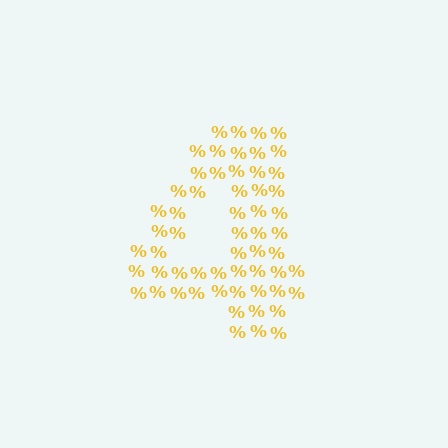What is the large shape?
The large shape is the digit 4.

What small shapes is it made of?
It is made of small percent signs.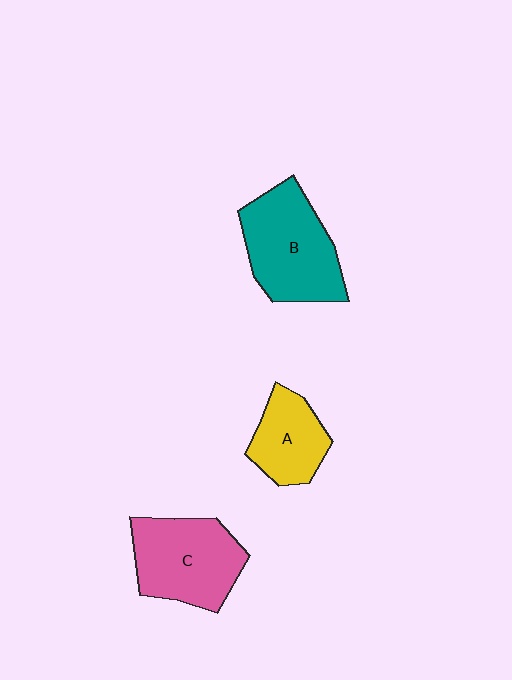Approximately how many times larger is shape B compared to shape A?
Approximately 1.6 times.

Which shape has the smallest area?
Shape A (yellow).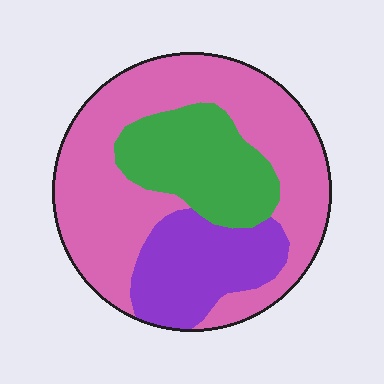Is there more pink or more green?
Pink.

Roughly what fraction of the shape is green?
Green covers 22% of the shape.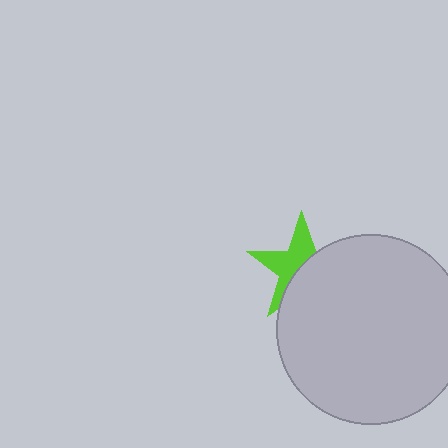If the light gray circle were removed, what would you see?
You would see the complete lime star.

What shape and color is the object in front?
The object in front is a light gray circle.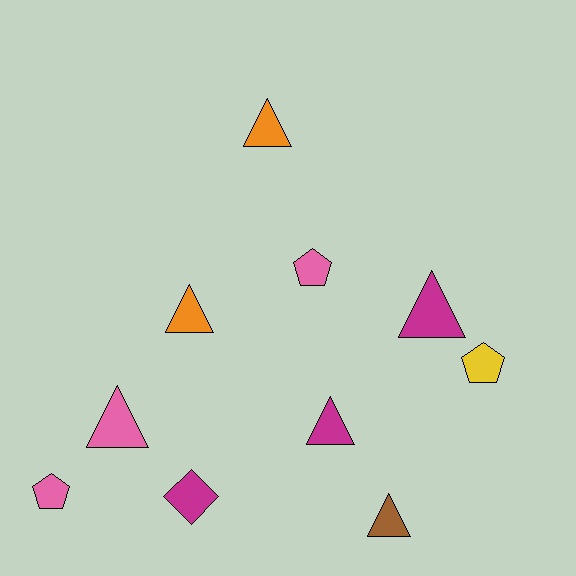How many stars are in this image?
There are no stars.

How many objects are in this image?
There are 10 objects.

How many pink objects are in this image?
There are 3 pink objects.